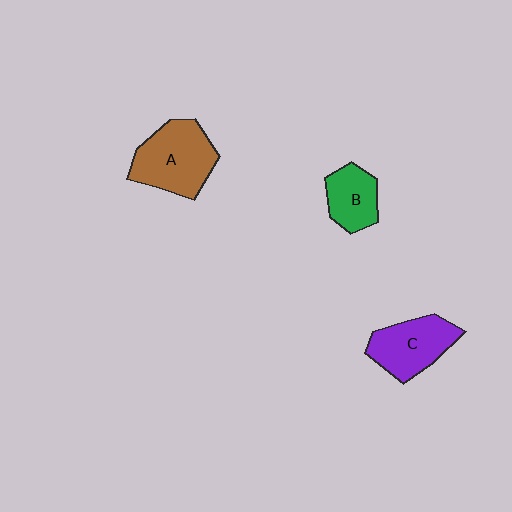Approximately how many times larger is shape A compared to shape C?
Approximately 1.2 times.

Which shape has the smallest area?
Shape B (green).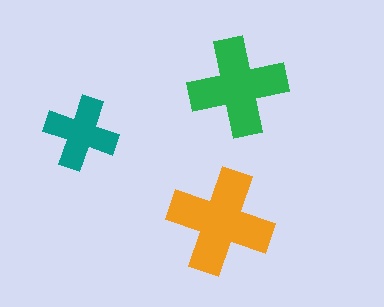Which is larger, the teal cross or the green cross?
The green one.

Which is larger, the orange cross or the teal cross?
The orange one.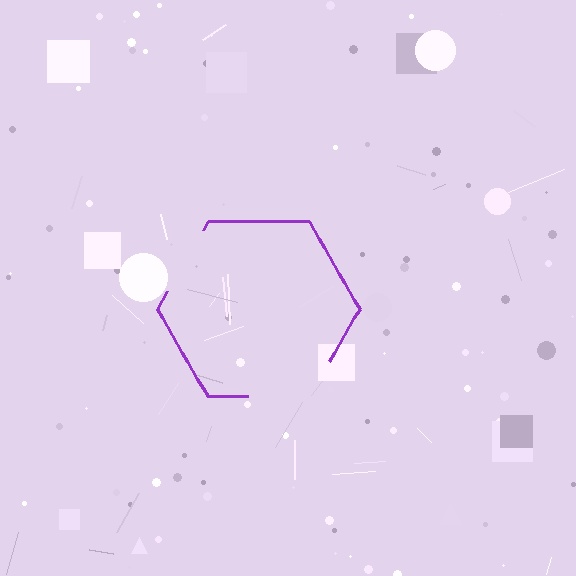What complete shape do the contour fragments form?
The contour fragments form a hexagon.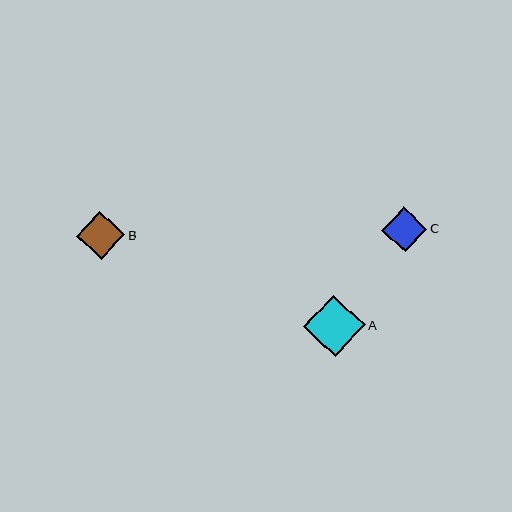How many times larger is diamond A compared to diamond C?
Diamond A is approximately 1.4 times the size of diamond C.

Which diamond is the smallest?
Diamond C is the smallest with a size of approximately 45 pixels.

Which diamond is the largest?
Diamond A is the largest with a size of approximately 61 pixels.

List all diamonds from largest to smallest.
From largest to smallest: A, B, C.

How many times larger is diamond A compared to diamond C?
Diamond A is approximately 1.4 times the size of diamond C.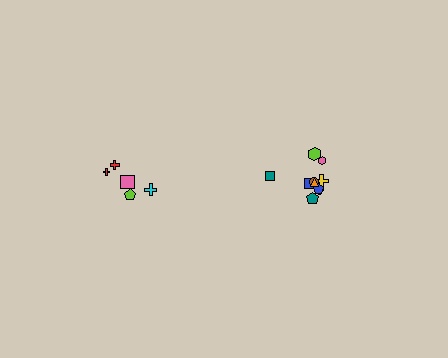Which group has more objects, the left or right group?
The right group.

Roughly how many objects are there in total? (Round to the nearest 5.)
Roughly 15 objects in total.